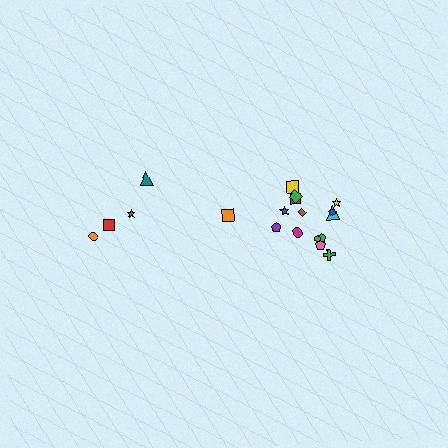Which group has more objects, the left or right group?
The right group.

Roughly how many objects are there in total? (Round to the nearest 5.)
Roughly 20 objects in total.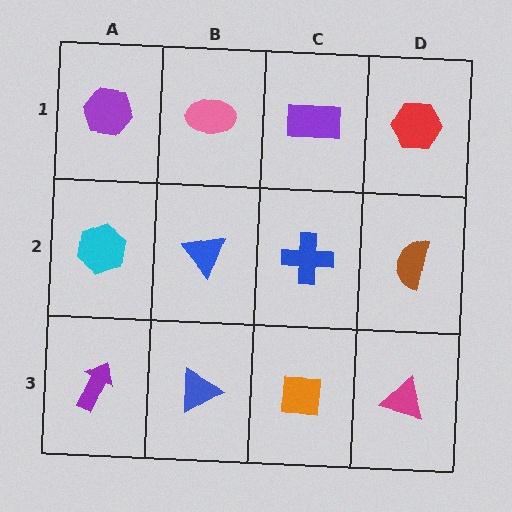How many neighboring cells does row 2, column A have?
3.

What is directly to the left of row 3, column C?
A blue triangle.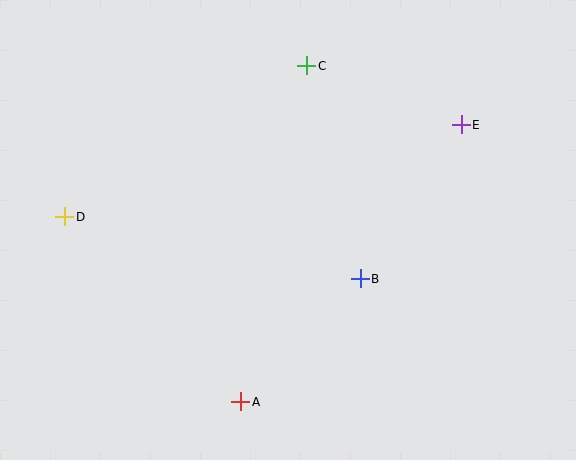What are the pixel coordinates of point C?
Point C is at (307, 66).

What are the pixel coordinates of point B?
Point B is at (360, 279).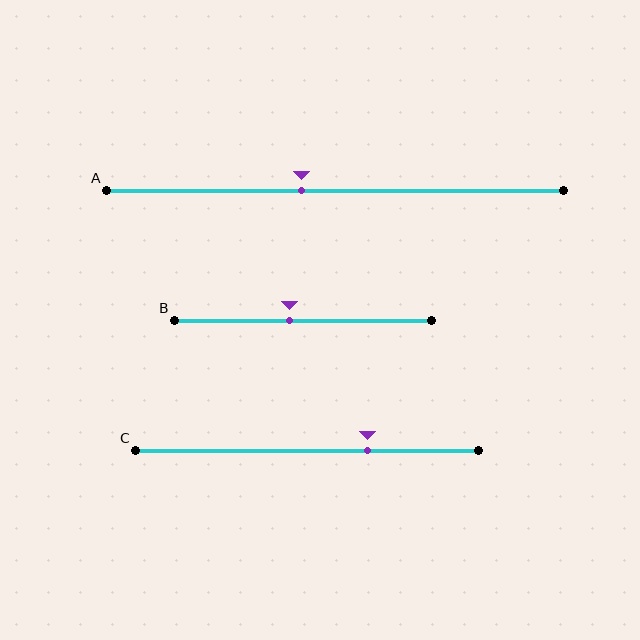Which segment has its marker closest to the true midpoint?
Segment B has its marker closest to the true midpoint.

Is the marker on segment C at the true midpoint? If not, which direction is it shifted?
No, the marker on segment C is shifted to the right by about 18% of the segment length.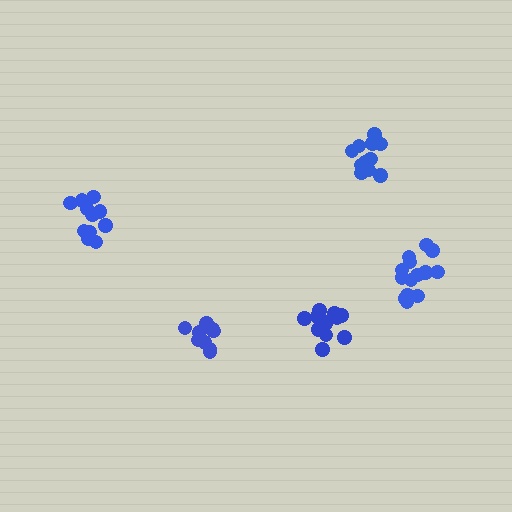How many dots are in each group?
Group 1: 11 dots, Group 2: 14 dots, Group 3: 11 dots, Group 4: 14 dots, Group 5: 11 dots (61 total).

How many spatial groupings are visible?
There are 5 spatial groupings.